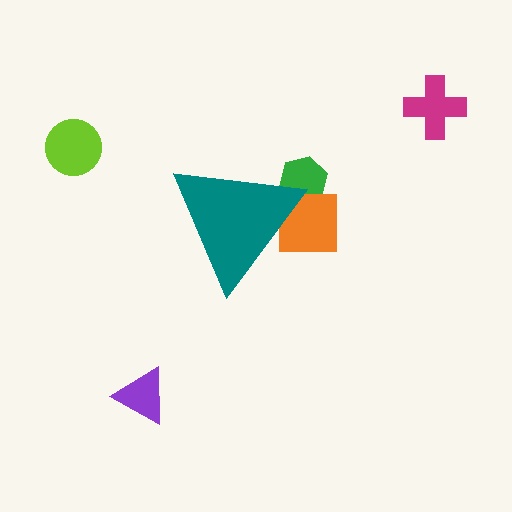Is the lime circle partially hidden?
No, the lime circle is fully visible.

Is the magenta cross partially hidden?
No, the magenta cross is fully visible.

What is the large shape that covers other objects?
A teal triangle.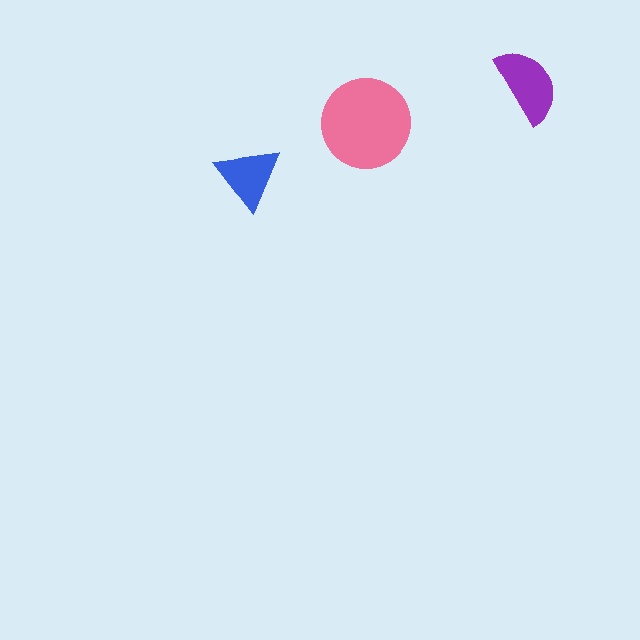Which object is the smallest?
The blue triangle.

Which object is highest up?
The purple semicircle is topmost.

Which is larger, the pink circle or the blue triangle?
The pink circle.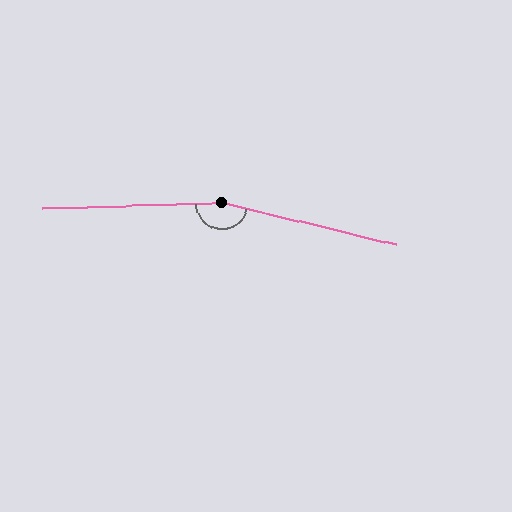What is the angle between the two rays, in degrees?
Approximately 165 degrees.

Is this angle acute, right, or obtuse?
It is obtuse.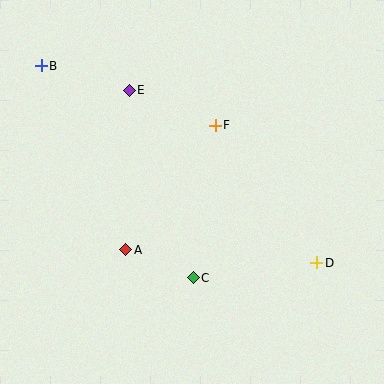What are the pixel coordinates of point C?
Point C is at (193, 278).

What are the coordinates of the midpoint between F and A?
The midpoint between F and A is at (171, 187).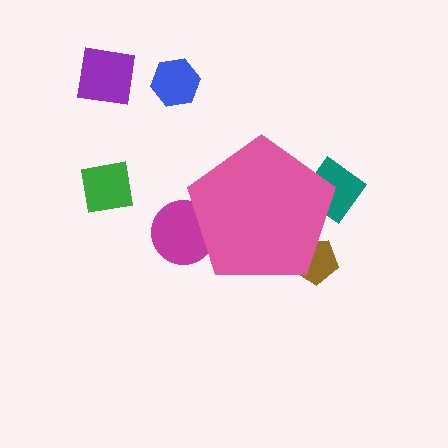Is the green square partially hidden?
No, the green square is fully visible.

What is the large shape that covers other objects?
A pink pentagon.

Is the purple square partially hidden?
No, the purple square is fully visible.